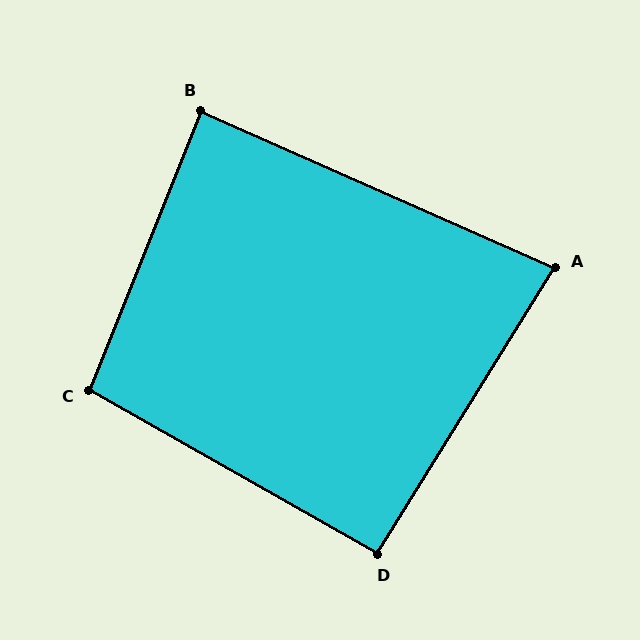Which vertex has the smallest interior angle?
A, at approximately 82 degrees.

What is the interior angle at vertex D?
Approximately 92 degrees (approximately right).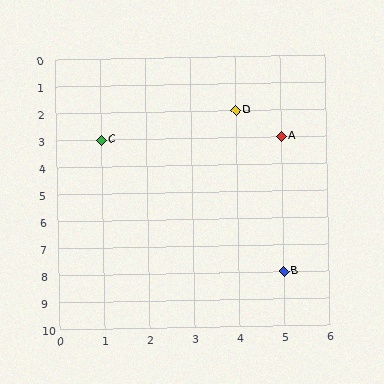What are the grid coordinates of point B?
Point B is at grid coordinates (5, 8).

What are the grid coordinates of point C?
Point C is at grid coordinates (1, 3).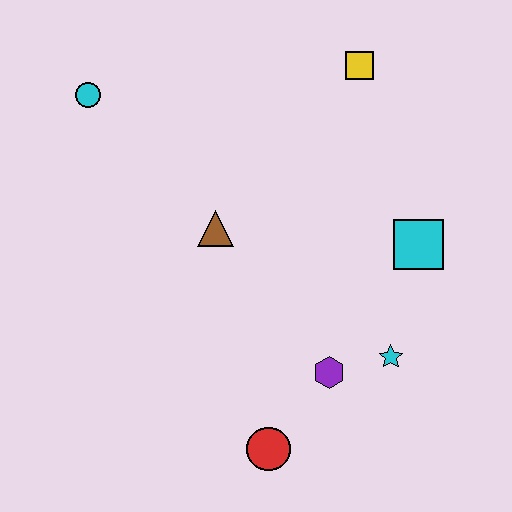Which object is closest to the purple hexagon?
The cyan star is closest to the purple hexagon.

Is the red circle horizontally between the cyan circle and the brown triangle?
No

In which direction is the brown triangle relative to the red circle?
The brown triangle is above the red circle.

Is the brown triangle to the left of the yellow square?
Yes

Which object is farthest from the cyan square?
The cyan circle is farthest from the cyan square.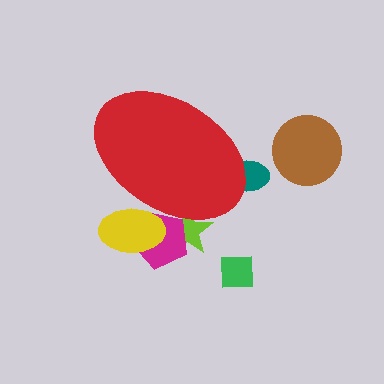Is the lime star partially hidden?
Yes, the lime star is partially hidden behind the red ellipse.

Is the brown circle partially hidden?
No, the brown circle is fully visible.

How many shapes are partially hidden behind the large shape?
4 shapes are partially hidden.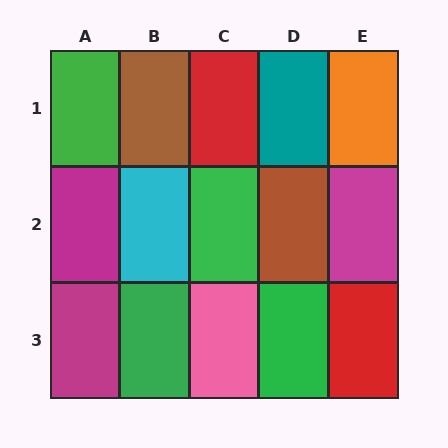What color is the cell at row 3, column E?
Red.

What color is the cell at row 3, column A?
Magenta.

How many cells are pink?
1 cell is pink.